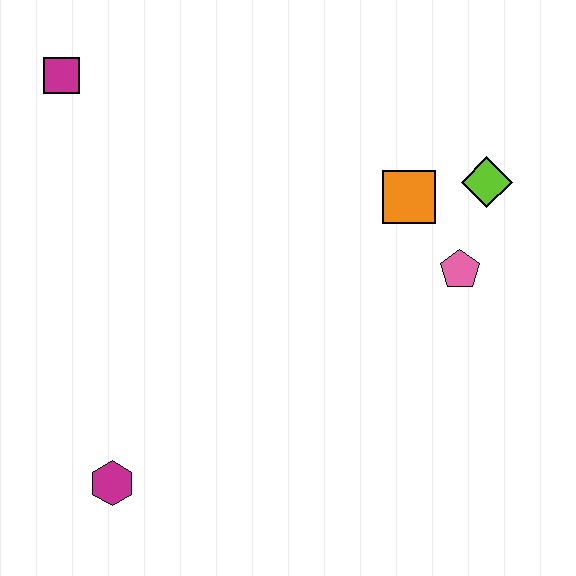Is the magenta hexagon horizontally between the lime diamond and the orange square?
No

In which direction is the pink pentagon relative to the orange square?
The pink pentagon is below the orange square.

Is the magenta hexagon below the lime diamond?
Yes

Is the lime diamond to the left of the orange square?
No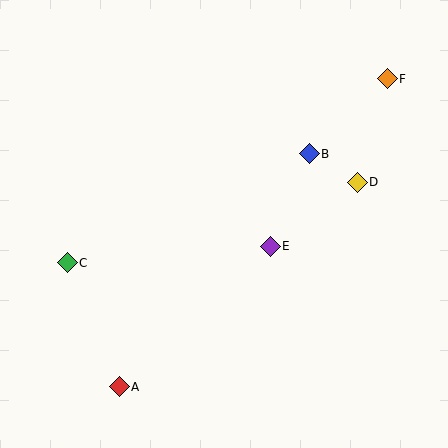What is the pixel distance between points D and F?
The distance between D and F is 108 pixels.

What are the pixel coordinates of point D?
Point D is at (357, 182).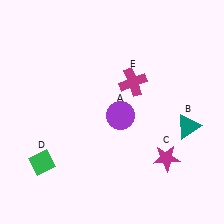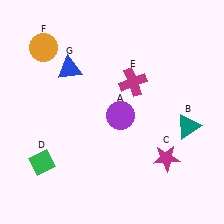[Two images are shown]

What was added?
An orange circle (F), a blue triangle (G) were added in Image 2.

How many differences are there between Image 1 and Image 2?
There are 2 differences between the two images.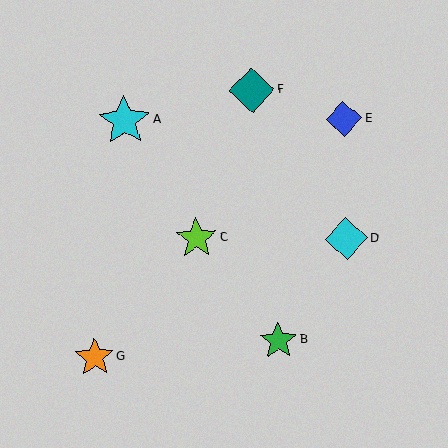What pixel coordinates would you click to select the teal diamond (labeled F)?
Click at (252, 90) to select the teal diamond F.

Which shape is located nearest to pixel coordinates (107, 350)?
The orange star (labeled G) at (95, 357) is nearest to that location.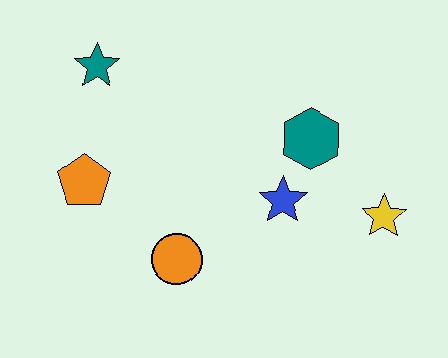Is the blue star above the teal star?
No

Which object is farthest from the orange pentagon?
The yellow star is farthest from the orange pentagon.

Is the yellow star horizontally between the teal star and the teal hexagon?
No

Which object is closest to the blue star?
The teal hexagon is closest to the blue star.